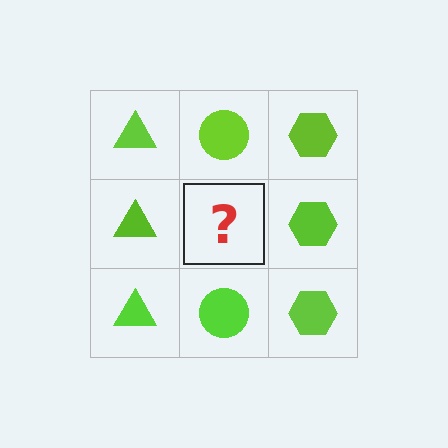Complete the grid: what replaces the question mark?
The question mark should be replaced with a lime circle.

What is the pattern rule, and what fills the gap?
The rule is that each column has a consistent shape. The gap should be filled with a lime circle.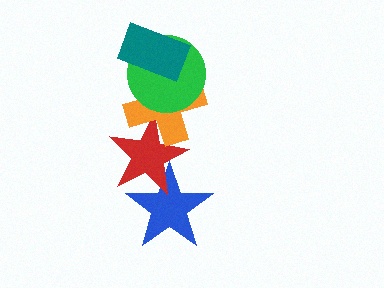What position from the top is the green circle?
The green circle is 2nd from the top.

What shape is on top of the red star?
The orange cross is on top of the red star.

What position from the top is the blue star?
The blue star is 5th from the top.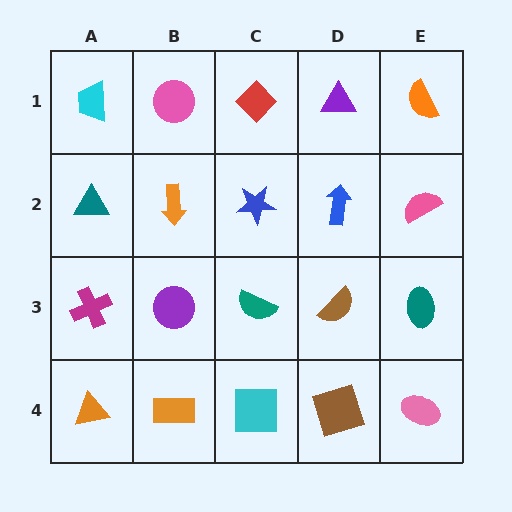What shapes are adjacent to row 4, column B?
A purple circle (row 3, column B), an orange triangle (row 4, column A), a cyan square (row 4, column C).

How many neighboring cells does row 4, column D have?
3.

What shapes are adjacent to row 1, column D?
A blue arrow (row 2, column D), a red diamond (row 1, column C), an orange semicircle (row 1, column E).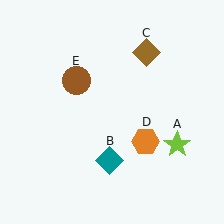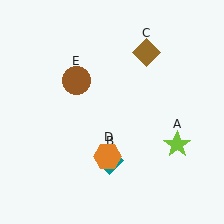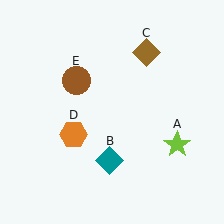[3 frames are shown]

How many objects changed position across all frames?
1 object changed position: orange hexagon (object D).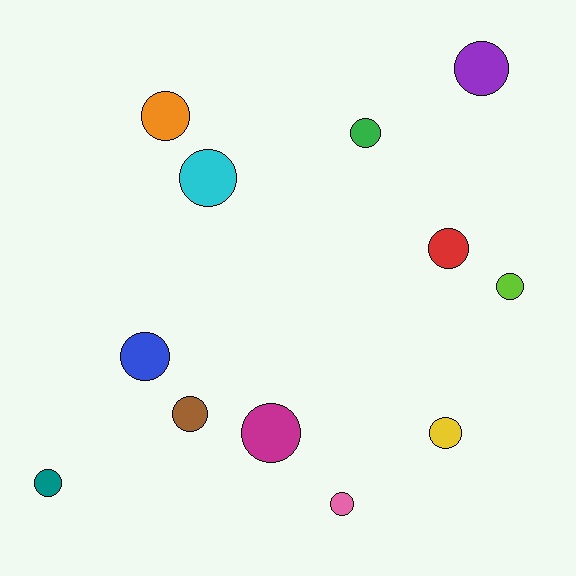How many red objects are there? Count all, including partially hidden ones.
There is 1 red object.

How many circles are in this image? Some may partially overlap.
There are 12 circles.